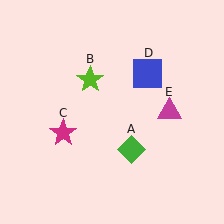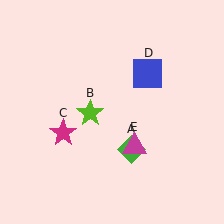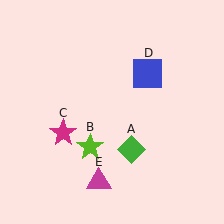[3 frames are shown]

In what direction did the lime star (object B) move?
The lime star (object B) moved down.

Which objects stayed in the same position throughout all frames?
Green diamond (object A) and magenta star (object C) and blue square (object D) remained stationary.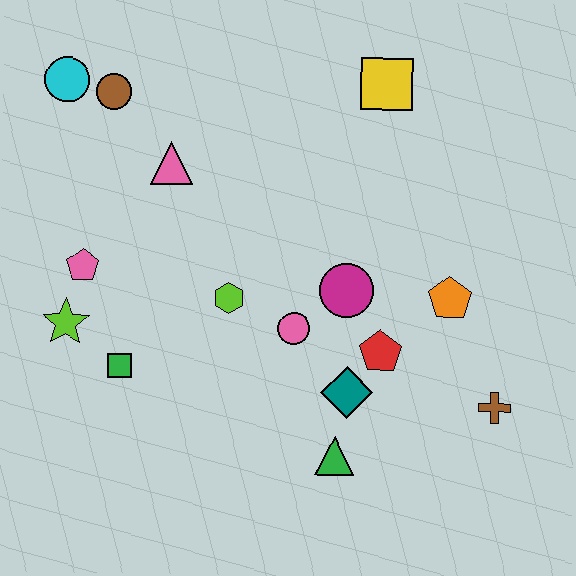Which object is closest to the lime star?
The pink pentagon is closest to the lime star.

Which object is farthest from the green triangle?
The cyan circle is farthest from the green triangle.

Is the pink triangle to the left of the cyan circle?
No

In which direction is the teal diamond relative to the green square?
The teal diamond is to the right of the green square.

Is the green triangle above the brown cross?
No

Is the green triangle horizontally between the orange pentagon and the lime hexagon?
Yes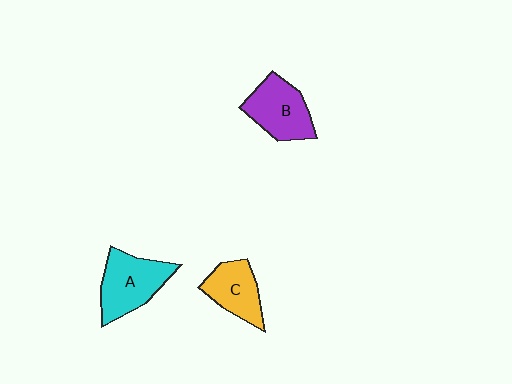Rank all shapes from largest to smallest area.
From largest to smallest: A (cyan), B (purple), C (yellow).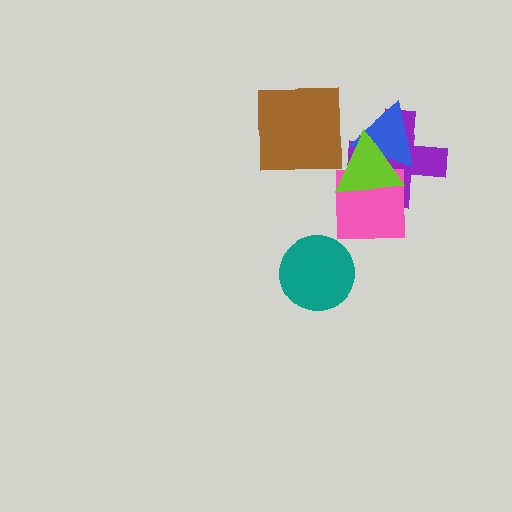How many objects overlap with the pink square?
2 objects overlap with the pink square.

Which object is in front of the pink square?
The lime triangle is in front of the pink square.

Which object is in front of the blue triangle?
The lime triangle is in front of the blue triangle.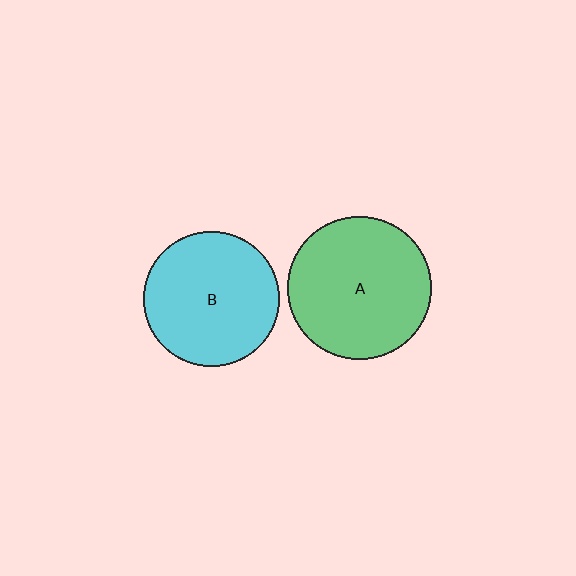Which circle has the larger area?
Circle A (green).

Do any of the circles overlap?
No, none of the circles overlap.